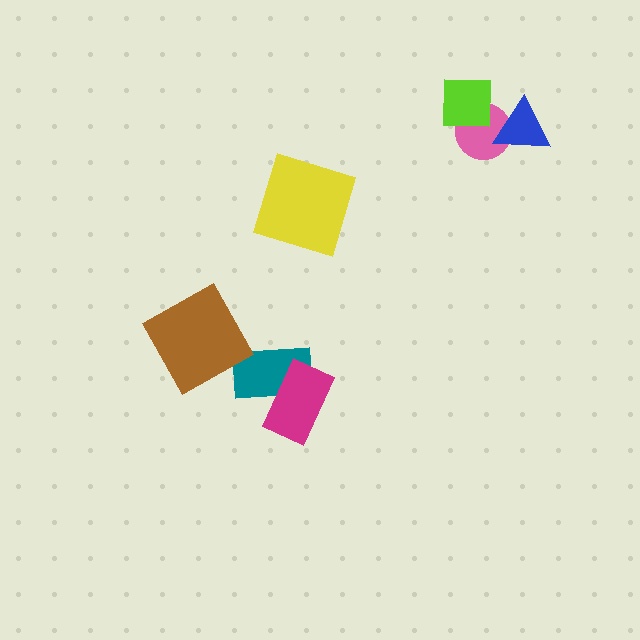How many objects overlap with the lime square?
1 object overlaps with the lime square.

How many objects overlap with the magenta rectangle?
1 object overlaps with the magenta rectangle.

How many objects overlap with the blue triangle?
1 object overlaps with the blue triangle.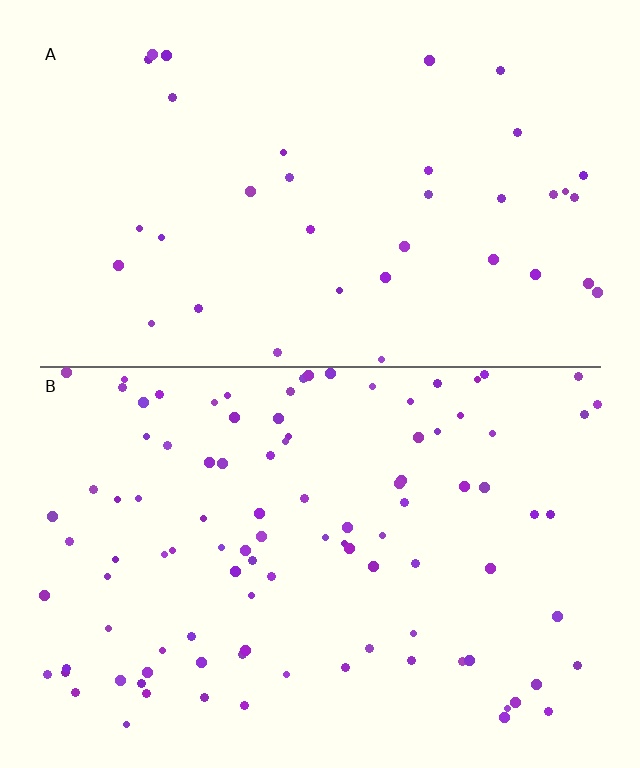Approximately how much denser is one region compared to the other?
Approximately 2.8× — region B over region A.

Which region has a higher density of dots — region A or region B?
B (the bottom).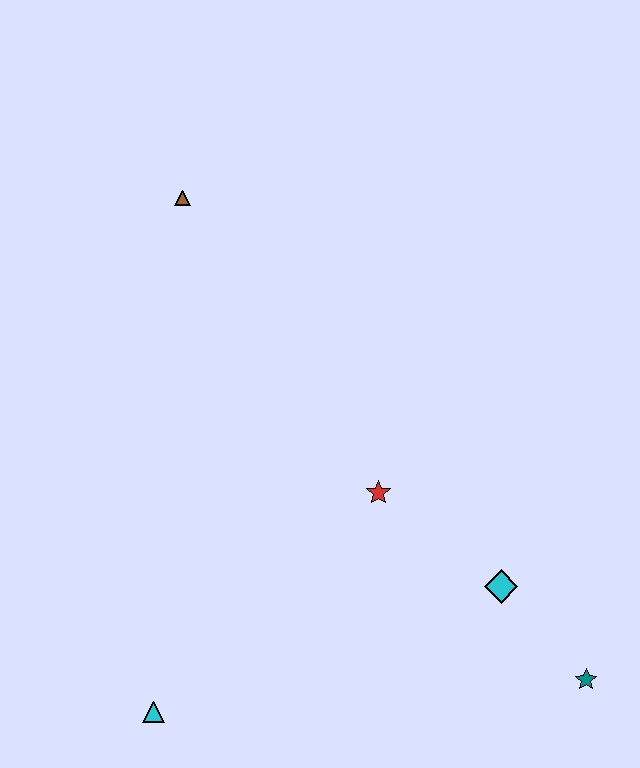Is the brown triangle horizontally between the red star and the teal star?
No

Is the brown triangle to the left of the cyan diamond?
Yes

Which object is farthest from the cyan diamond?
The brown triangle is farthest from the cyan diamond.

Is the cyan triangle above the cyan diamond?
No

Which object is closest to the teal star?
The cyan diamond is closest to the teal star.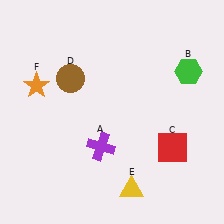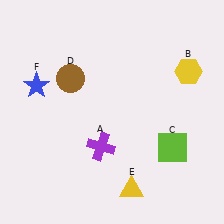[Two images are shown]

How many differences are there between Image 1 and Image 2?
There are 3 differences between the two images.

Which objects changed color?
B changed from green to yellow. C changed from red to lime. F changed from orange to blue.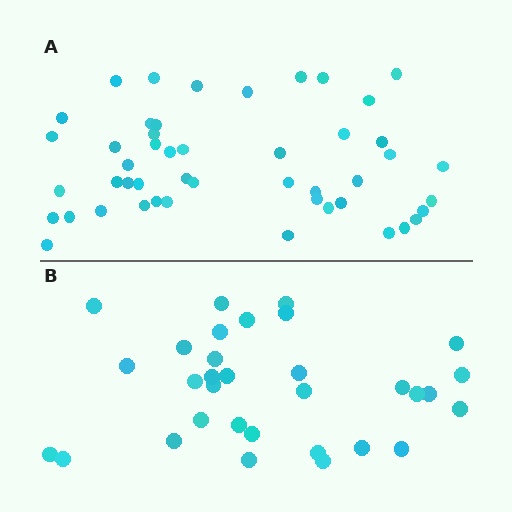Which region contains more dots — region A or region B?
Region A (the top region) has more dots.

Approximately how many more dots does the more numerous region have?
Region A has approximately 15 more dots than region B.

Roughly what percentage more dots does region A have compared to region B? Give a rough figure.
About 50% more.